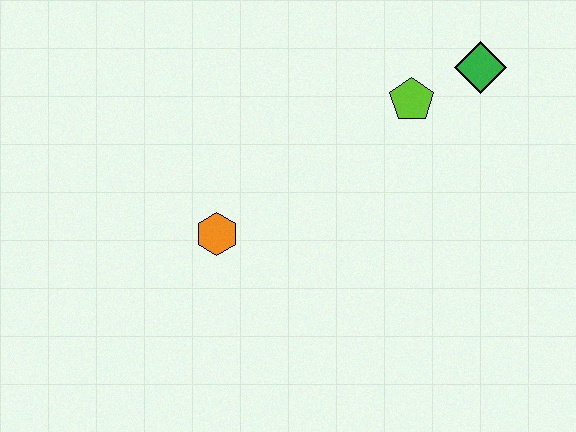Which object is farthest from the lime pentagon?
The orange hexagon is farthest from the lime pentagon.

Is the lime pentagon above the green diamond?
No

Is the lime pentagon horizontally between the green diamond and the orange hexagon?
Yes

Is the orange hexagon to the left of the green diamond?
Yes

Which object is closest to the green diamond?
The lime pentagon is closest to the green diamond.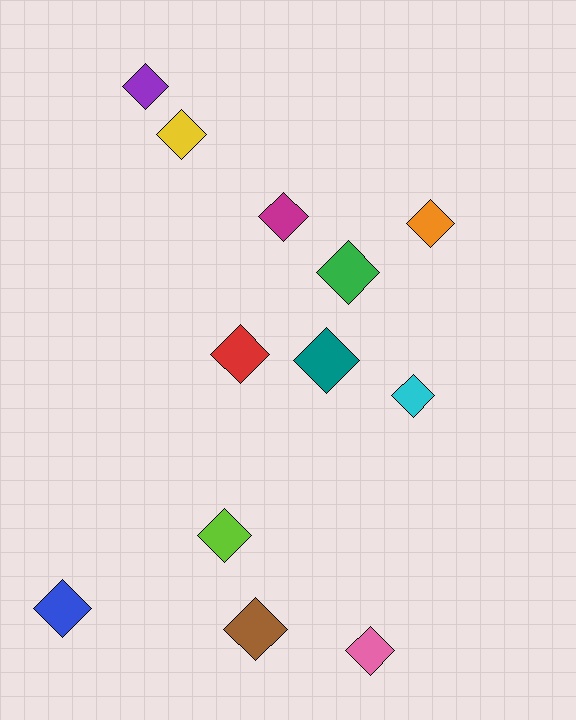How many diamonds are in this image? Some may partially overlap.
There are 12 diamonds.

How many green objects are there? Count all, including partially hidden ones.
There is 1 green object.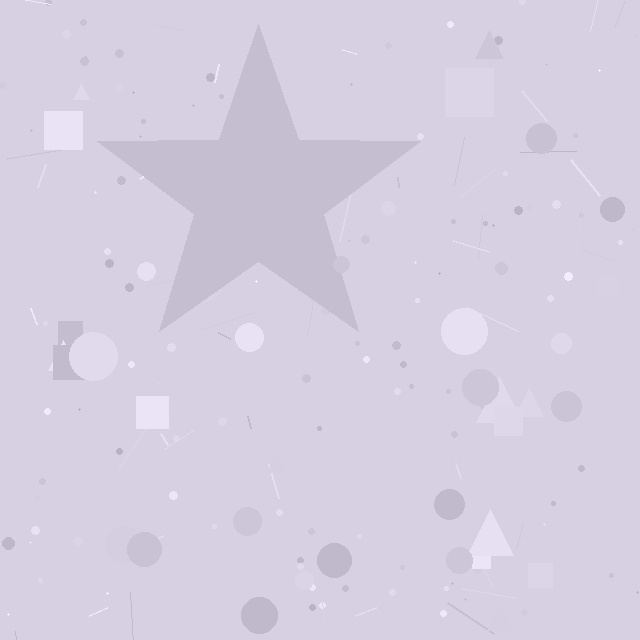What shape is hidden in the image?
A star is hidden in the image.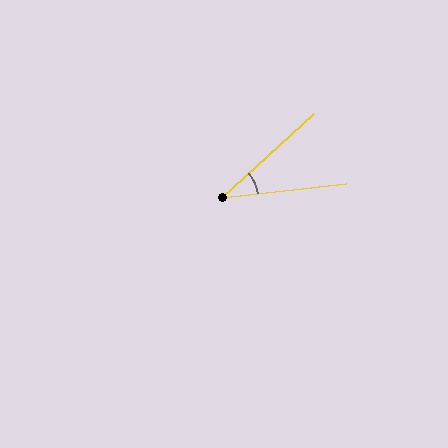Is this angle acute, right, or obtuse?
It is acute.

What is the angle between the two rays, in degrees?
Approximately 36 degrees.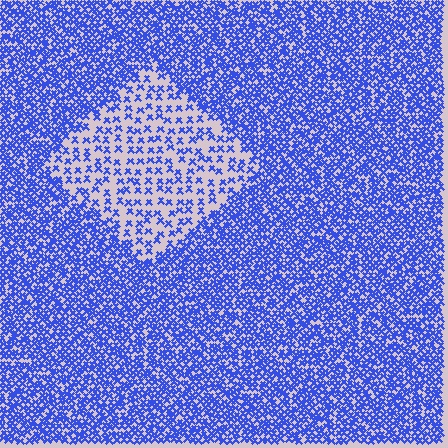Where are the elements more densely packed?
The elements are more densely packed outside the diamond boundary.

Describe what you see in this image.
The image contains small blue elements arranged at two different densities. A diamond-shaped region is visible where the elements are less densely packed than the surrounding area.